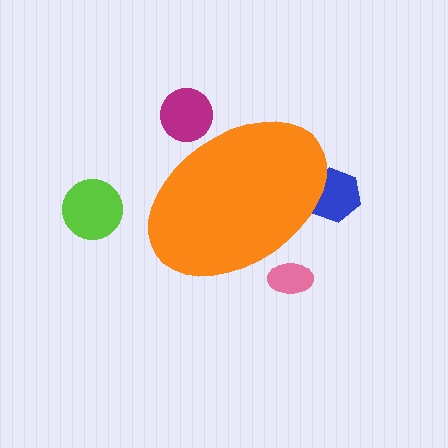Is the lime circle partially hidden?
No, the lime circle is fully visible.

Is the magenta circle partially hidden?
Yes, the magenta circle is partially hidden behind the orange ellipse.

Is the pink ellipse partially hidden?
Yes, the pink ellipse is partially hidden behind the orange ellipse.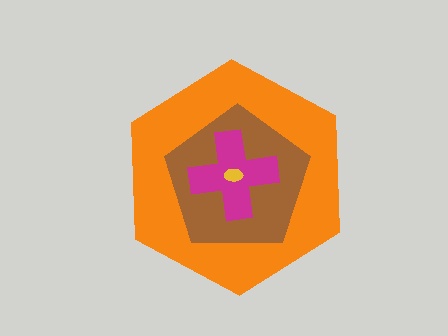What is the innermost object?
The yellow ellipse.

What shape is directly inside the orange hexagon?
The brown pentagon.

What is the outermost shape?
The orange hexagon.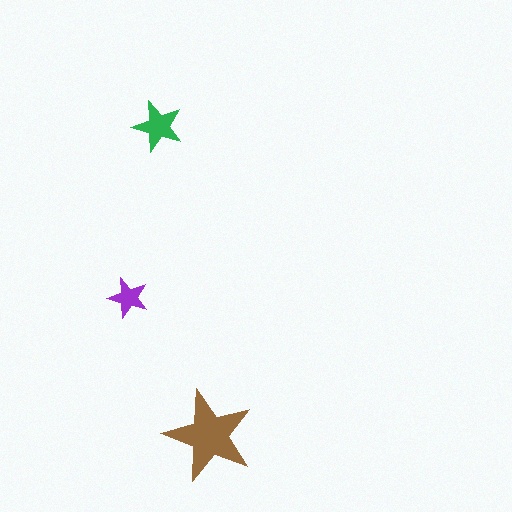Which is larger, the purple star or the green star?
The green one.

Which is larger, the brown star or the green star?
The brown one.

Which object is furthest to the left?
The purple star is leftmost.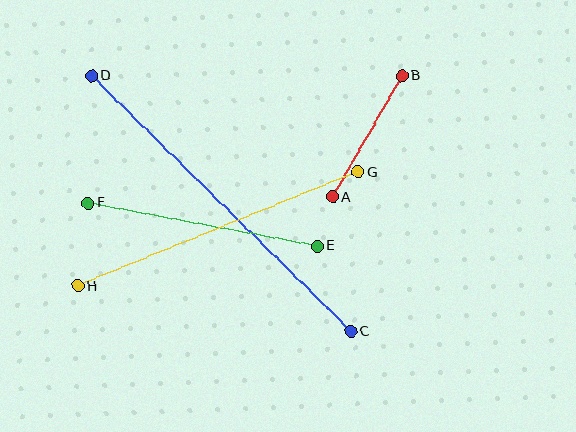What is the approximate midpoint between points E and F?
The midpoint is at approximately (203, 225) pixels.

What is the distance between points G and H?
The distance is approximately 303 pixels.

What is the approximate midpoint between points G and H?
The midpoint is at approximately (218, 229) pixels.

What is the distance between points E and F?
The distance is approximately 233 pixels.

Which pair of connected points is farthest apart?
Points C and D are farthest apart.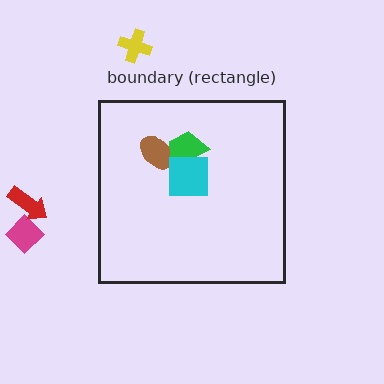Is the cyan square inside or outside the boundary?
Inside.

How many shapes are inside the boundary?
3 inside, 3 outside.